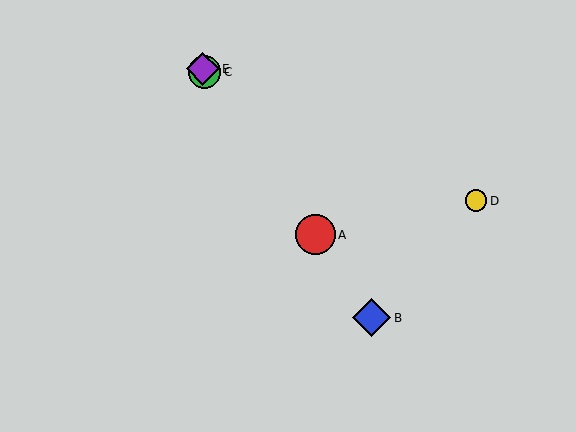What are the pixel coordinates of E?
Object E is at (203, 69).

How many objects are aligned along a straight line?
4 objects (A, B, C, E) are aligned along a straight line.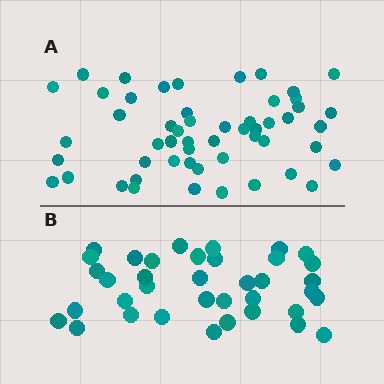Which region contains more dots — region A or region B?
Region A (the top region) has more dots.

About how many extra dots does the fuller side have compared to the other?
Region A has approximately 15 more dots than region B.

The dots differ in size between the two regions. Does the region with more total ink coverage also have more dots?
No. Region B has more total ink coverage because its dots are larger, but region A actually contains more individual dots. Total area can be misleading — the number of items is what matters here.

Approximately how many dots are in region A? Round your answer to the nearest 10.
About 50 dots. (The exact count is 53, which rounds to 50.)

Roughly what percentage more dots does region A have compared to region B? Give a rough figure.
About 45% more.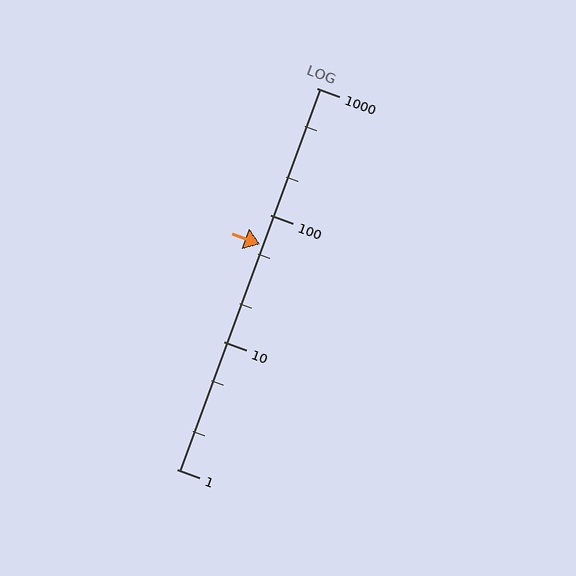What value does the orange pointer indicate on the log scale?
The pointer indicates approximately 59.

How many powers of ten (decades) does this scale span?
The scale spans 3 decades, from 1 to 1000.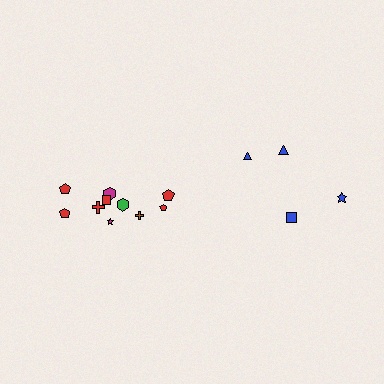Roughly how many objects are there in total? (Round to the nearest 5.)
Roughly 15 objects in total.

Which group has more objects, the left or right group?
The left group.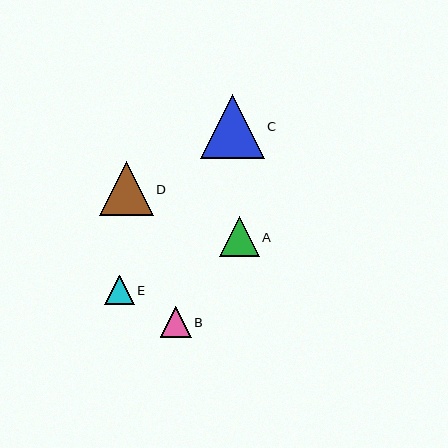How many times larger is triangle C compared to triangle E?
Triangle C is approximately 2.2 times the size of triangle E.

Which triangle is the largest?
Triangle C is the largest with a size of approximately 64 pixels.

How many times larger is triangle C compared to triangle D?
Triangle C is approximately 1.2 times the size of triangle D.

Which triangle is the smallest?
Triangle E is the smallest with a size of approximately 29 pixels.